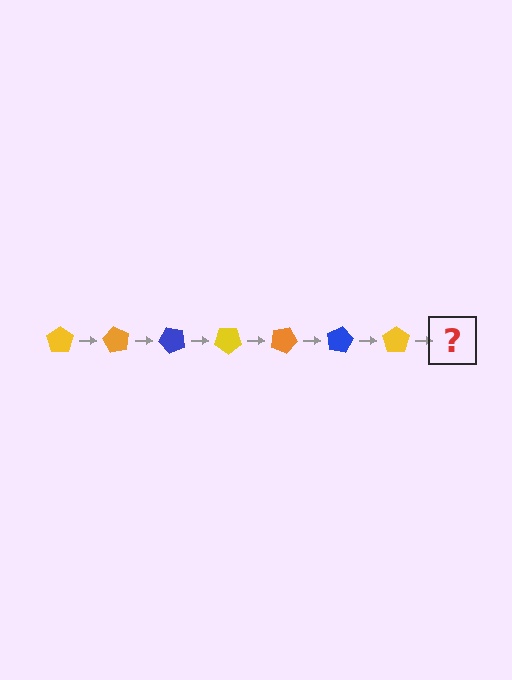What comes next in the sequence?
The next element should be an orange pentagon, rotated 420 degrees from the start.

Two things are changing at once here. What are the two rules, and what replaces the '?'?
The two rules are that it rotates 60 degrees each step and the color cycles through yellow, orange, and blue. The '?' should be an orange pentagon, rotated 420 degrees from the start.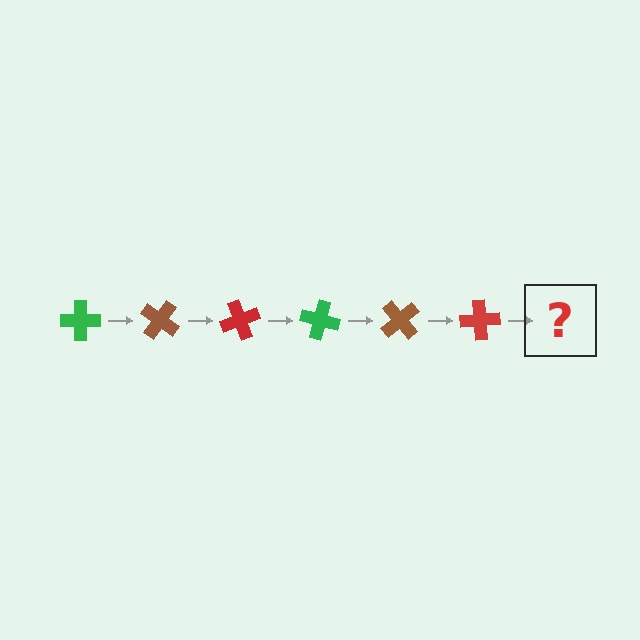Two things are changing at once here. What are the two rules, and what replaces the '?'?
The two rules are that it rotates 35 degrees each step and the color cycles through green, brown, and red. The '?' should be a green cross, rotated 210 degrees from the start.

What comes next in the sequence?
The next element should be a green cross, rotated 210 degrees from the start.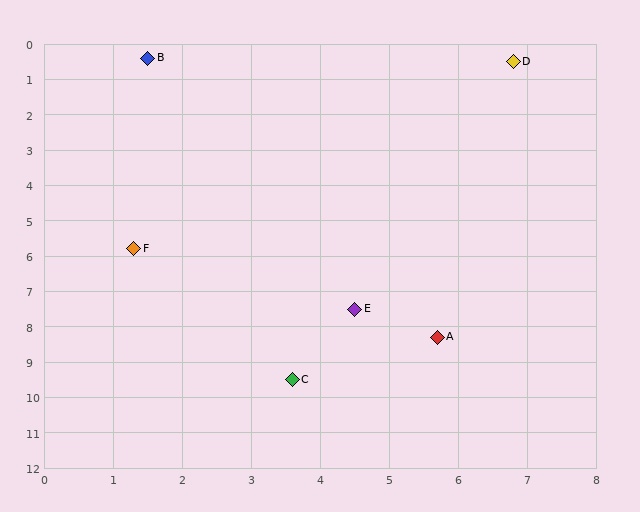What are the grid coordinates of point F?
Point F is at approximately (1.3, 5.8).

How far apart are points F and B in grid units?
Points F and B are about 5.4 grid units apart.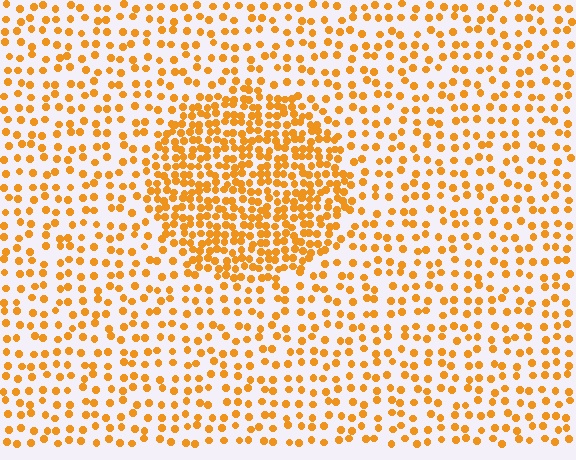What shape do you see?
I see a circle.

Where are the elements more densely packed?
The elements are more densely packed inside the circle boundary.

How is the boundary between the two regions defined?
The boundary is defined by a change in element density (approximately 2.3x ratio). All elements are the same color, size, and shape.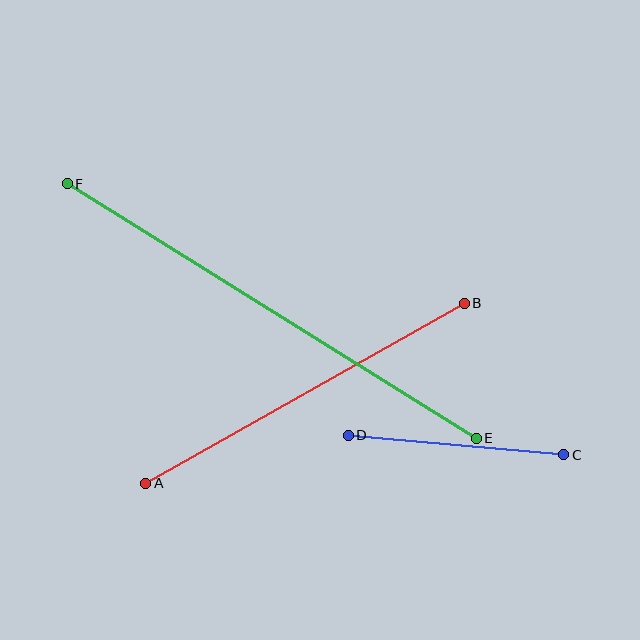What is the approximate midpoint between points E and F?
The midpoint is at approximately (272, 311) pixels.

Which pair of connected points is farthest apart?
Points E and F are farthest apart.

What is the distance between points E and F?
The distance is approximately 482 pixels.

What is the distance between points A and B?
The distance is approximately 366 pixels.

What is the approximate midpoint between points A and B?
The midpoint is at approximately (305, 393) pixels.